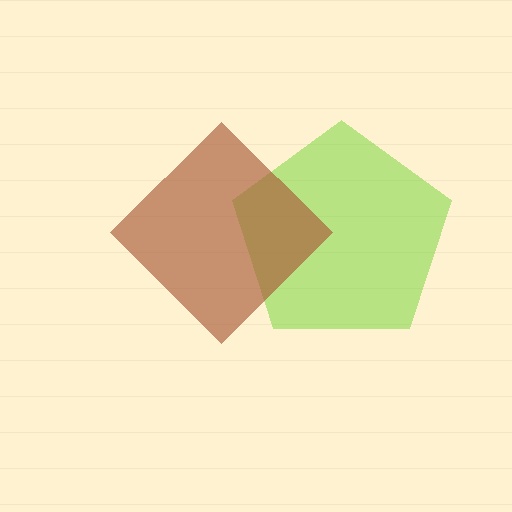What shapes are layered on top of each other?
The layered shapes are: a lime pentagon, a brown diamond.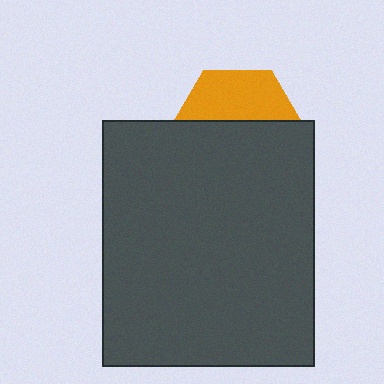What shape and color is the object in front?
The object in front is a dark gray rectangle.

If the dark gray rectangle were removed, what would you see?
You would see the complete orange hexagon.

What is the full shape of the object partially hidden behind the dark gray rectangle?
The partially hidden object is an orange hexagon.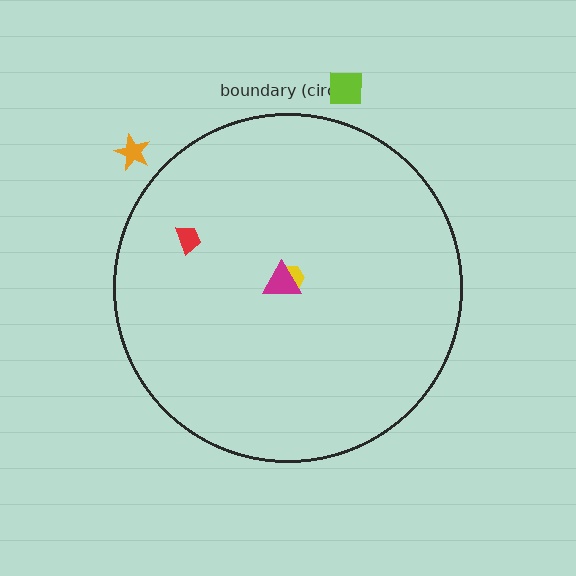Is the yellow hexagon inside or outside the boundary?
Inside.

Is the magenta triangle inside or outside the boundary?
Inside.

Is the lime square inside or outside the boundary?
Outside.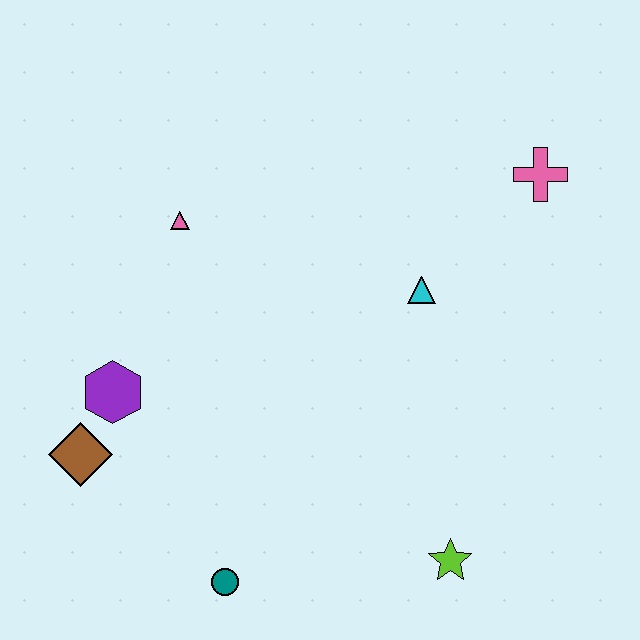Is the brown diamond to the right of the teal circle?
No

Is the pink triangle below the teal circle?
No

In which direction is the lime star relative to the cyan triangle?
The lime star is below the cyan triangle.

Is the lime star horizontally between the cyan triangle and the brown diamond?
No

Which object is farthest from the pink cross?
The brown diamond is farthest from the pink cross.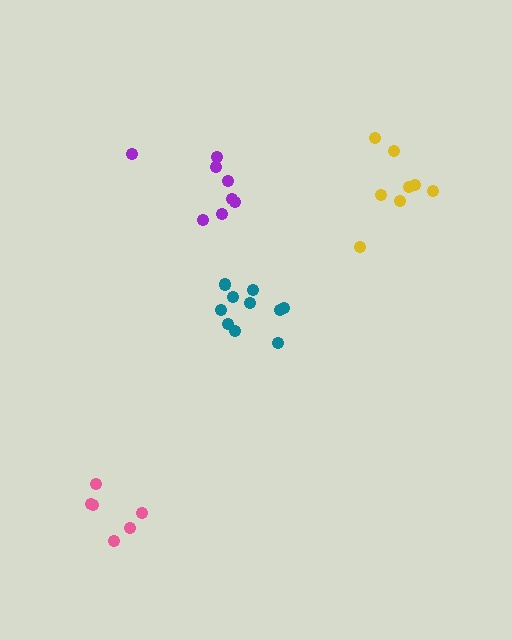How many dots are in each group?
Group 1: 10 dots, Group 2: 8 dots, Group 3: 6 dots, Group 4: 8 dots (32 total).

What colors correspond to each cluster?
The clusters are colored: teal, yellow, pink, purple.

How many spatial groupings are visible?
There are 4 spatial groupings.